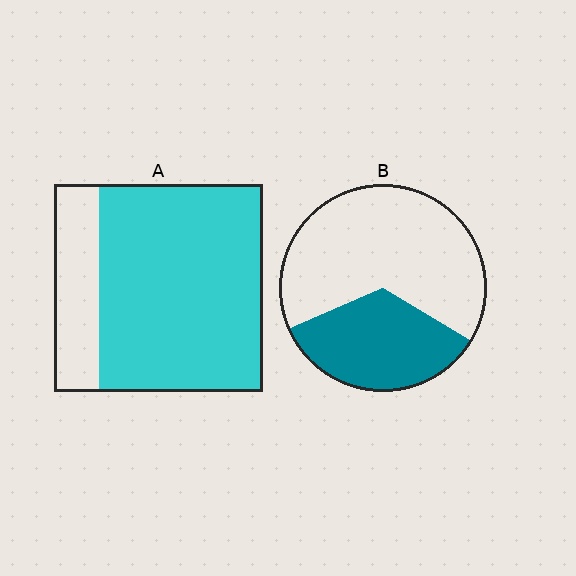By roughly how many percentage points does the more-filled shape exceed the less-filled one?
By roughly 45 percentage points (A over B).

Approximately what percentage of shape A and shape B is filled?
A is approximately 80% and B is approximately 35%.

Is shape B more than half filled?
No.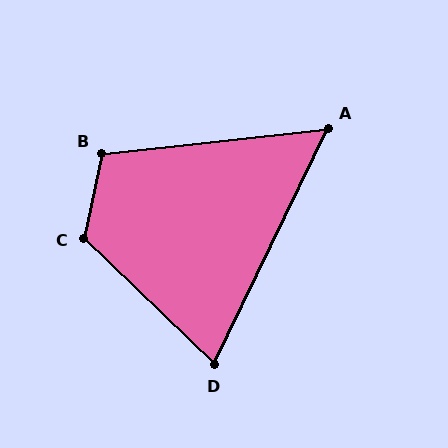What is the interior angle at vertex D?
Approximately 72 degrees (acute).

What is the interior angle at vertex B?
Approximately 108 degrees (obtuse).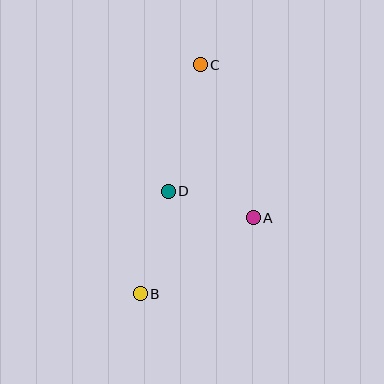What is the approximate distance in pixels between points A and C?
The distance between A and C is approximately 162 pixels.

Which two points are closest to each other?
Points A and D are closest to each other.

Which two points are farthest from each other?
Points B and C are farthest from each other.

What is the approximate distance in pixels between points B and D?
The distance between B and D is approximately 107 pixels.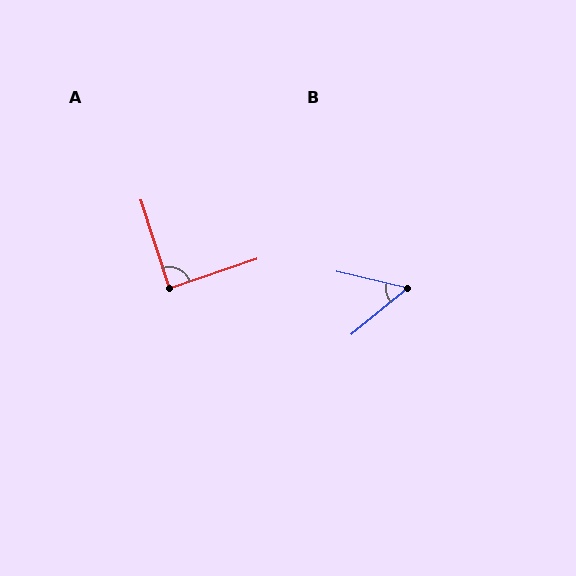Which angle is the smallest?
B, at approximately 53 degrees.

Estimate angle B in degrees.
Approximately 53 degrees.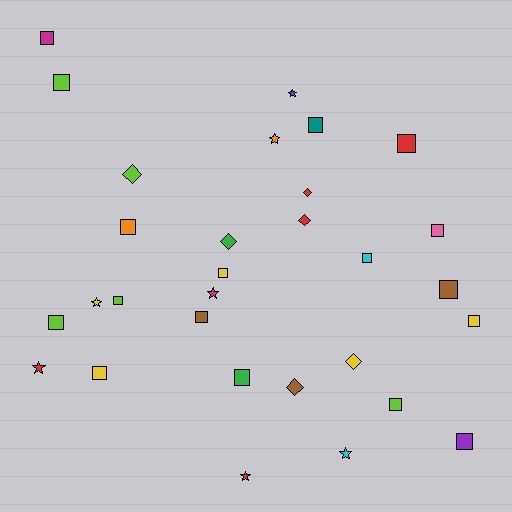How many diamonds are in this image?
There are 6 diamonds.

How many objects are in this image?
There are 30 objects.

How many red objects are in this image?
There are 5 red objects.